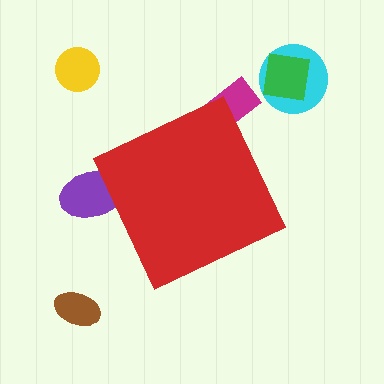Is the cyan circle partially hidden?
No, the cyan circle is fully visible.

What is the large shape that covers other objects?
A red diamond.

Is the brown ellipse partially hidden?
No, the brown ellipse is fully visible.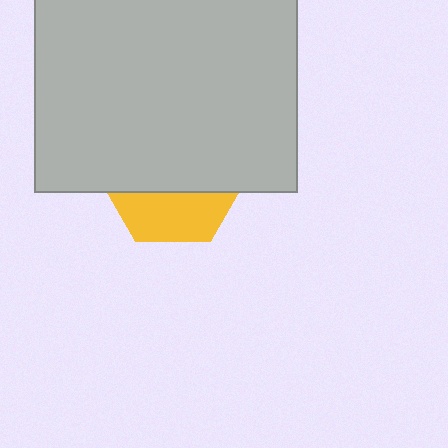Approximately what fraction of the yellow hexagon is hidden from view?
Roughly 67% of the yellow hexagon is hidden behind the light gray rectangle.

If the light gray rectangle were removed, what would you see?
You would see the complete yellow hexagon.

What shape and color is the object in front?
The object in front is a light gray rectangle.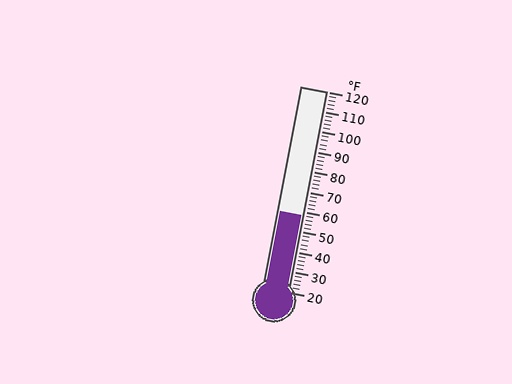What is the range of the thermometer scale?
The thermometer scale ranges from 20°F to 120°F.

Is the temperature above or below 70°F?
The temperature is below 70°F.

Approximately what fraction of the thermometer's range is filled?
The thermometer is filled to approximately 40% of its range.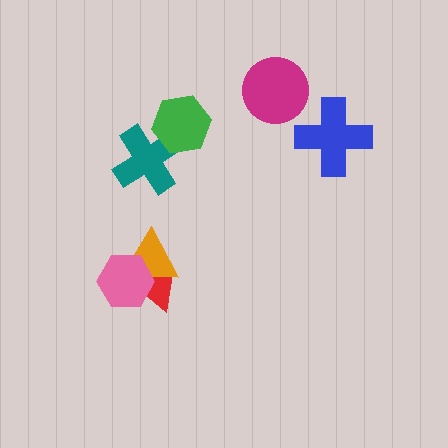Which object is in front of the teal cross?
The green hexagon is in front of the teal cross.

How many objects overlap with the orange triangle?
2 objects overlap with the orange triangle.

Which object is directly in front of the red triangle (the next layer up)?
The orange triangle is directly in front of the red triangle.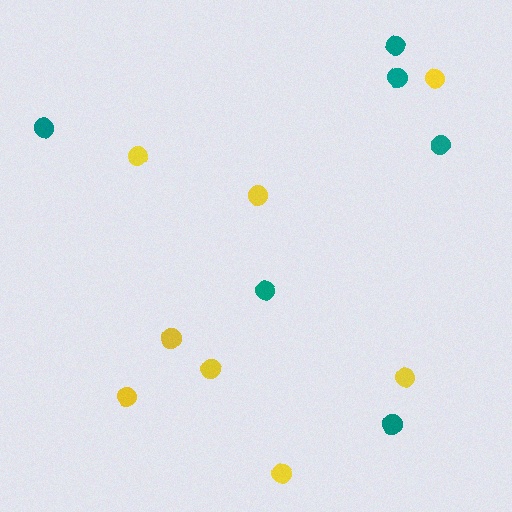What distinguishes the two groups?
There are 2 groups: one group of teal circles (6) and one group of yellow circles (8).